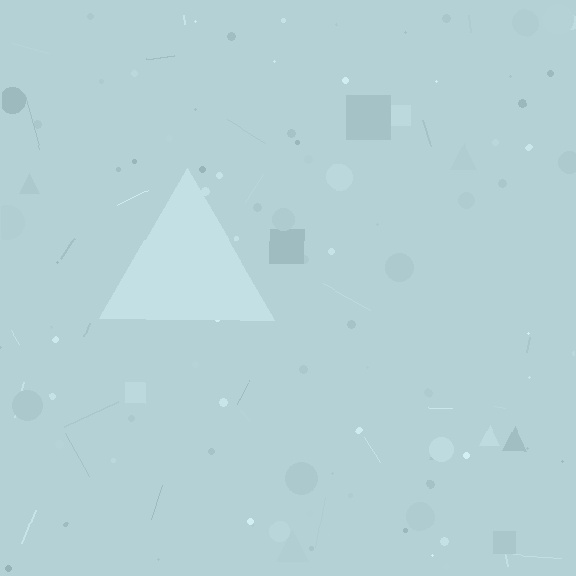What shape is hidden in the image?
A triangle is hidden in the image.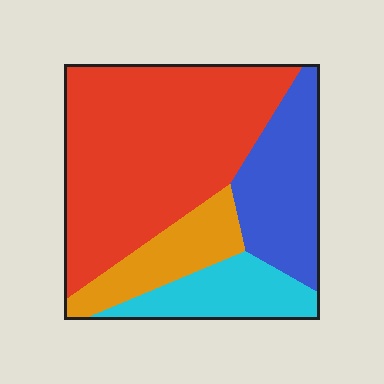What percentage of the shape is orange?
Orange takes up about one eighth (1/8) of the shape.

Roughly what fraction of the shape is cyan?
Cyan covers around 15% of the shape.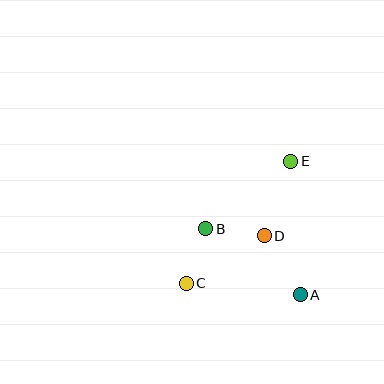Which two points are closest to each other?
Points B and C are closest to each other.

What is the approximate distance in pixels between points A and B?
The distance between A and B is approximately 115 pixels.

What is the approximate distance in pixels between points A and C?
The distance between A and C is approximately 115 pixels.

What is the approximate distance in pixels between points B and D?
The distance between B and D is approximately 59 pixels.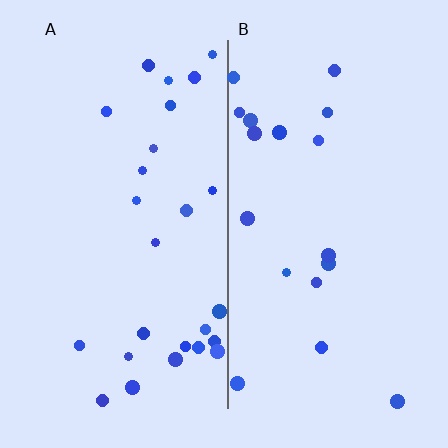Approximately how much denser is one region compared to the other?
Approximately 1.4× — region A over region B.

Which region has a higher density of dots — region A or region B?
A (the left).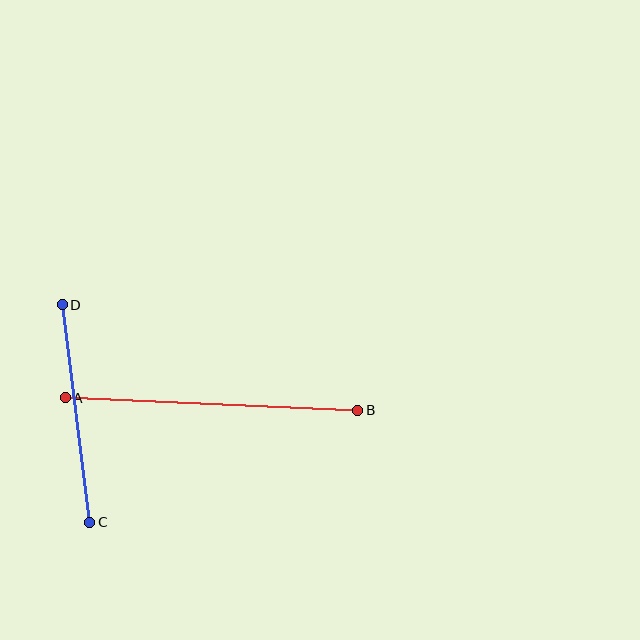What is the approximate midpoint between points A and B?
The midpoint is at approximately (211, 404) pixels.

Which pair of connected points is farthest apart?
Points A and B are farthest apart.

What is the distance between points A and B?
The distance is approximately 293 pixels.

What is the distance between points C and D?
The distance is approximately 219 pixels.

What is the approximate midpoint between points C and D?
The midpoint is at approximately (76, 414) pixels.